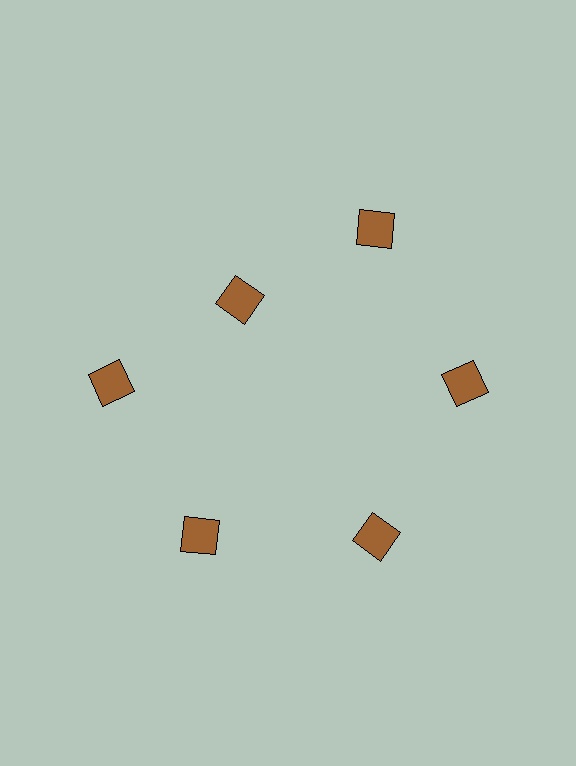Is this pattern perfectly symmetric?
No. The 6 brown squares are arranged in a ring, but one element near the 11 o'clock position is pulled inward toward the center, breaking the 6-fold rotational symmetry.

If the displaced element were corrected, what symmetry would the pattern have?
It would have 6-fold rotational symmetry — the pattern would map onto itself every 60 degrees.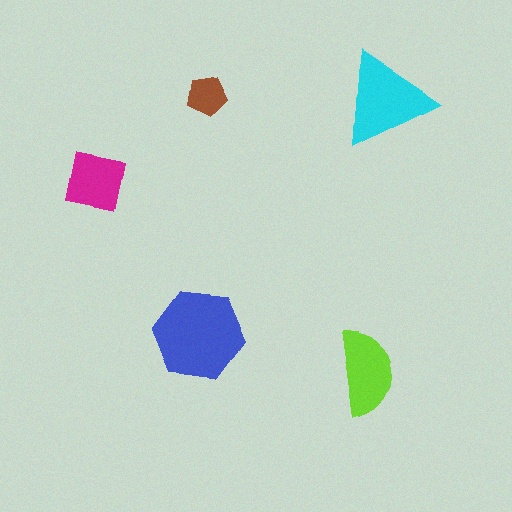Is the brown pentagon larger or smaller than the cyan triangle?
Smaller.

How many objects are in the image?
There are 5 objects in the image.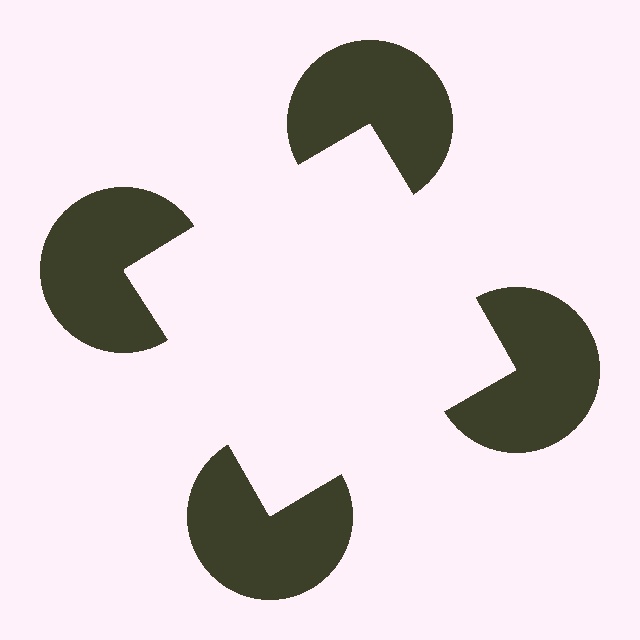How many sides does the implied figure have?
4 sides.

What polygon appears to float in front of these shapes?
An illusory square — its edges are inferred from the aligned wedge cuts in the pac-man discs, not physically drawn.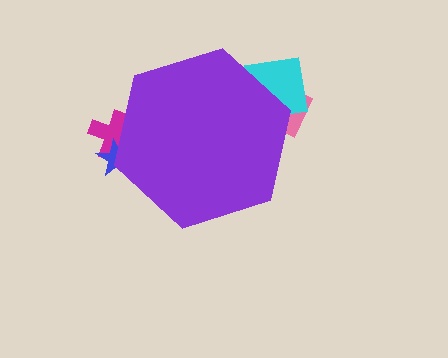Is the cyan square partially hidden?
Yes, the cyan square is partially hidden behind the purple hexagon.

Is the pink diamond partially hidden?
Yes, the pink diamond is partially hidden behind the purple hexagon.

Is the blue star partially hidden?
Yes, the blue star is partially hidden behind the purple hexagon.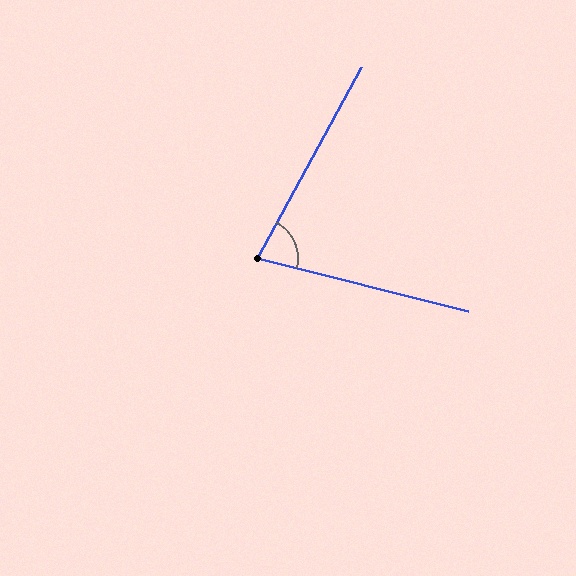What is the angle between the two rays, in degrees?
Approximately 75 degrees.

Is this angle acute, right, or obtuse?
It is acute.